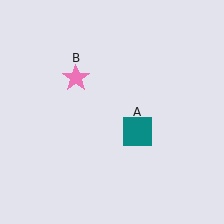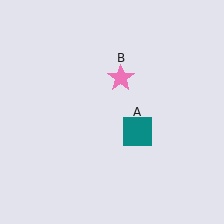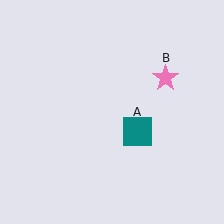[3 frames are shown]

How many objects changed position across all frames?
1 object changed position: pink star (object B).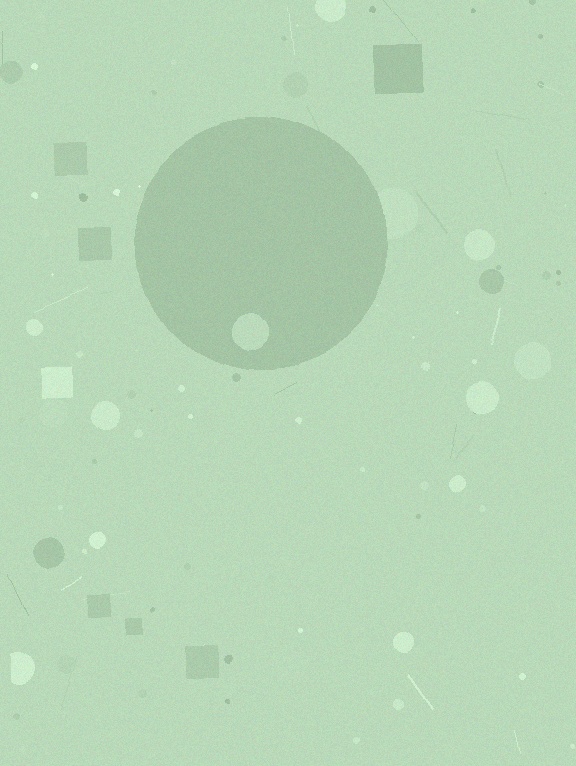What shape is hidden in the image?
A circle is hidden in the image.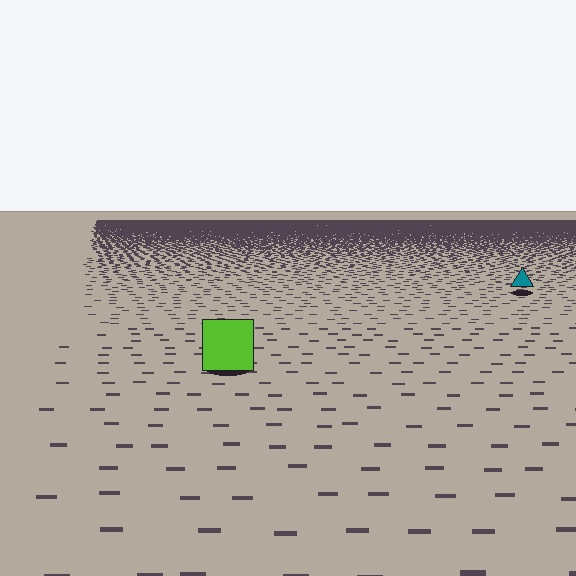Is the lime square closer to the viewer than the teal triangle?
Yes. The lime square is closer — you can tell from the texture gradient: the ground texture is coarser near it.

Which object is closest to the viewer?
The lime square is closest. The texture marks near it are larger and more spread out.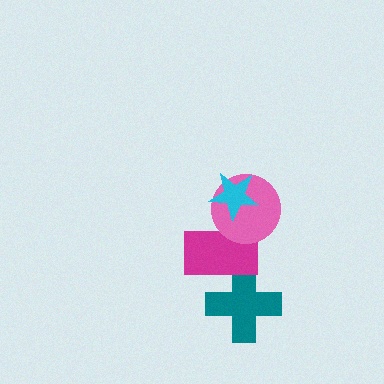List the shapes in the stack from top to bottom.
From top to bottom: the cyan star, the pink circle, the magenta rectangle, the teal cross.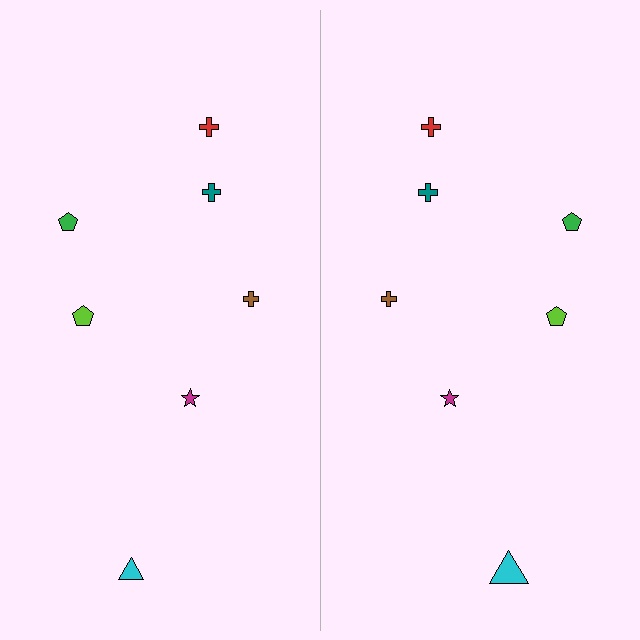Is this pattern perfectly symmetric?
No, the pattern is not perfectly symmetric. The cyan triangle on the right side has a different size than its mirror counterpart.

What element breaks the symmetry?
The cyan triangle on the right side has a different size than its mirror counterpart.